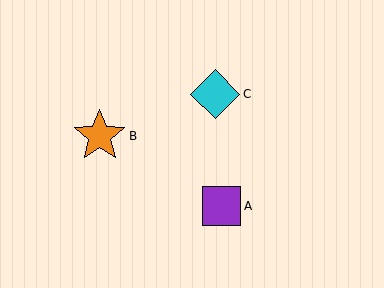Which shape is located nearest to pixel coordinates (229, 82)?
The cyan diamond (labeled C) at (215, 94) is nearest to that location.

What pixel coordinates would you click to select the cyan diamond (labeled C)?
Click at (215, 94) to select the cyan diamond C.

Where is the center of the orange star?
The center of the orange star is at (100, 136).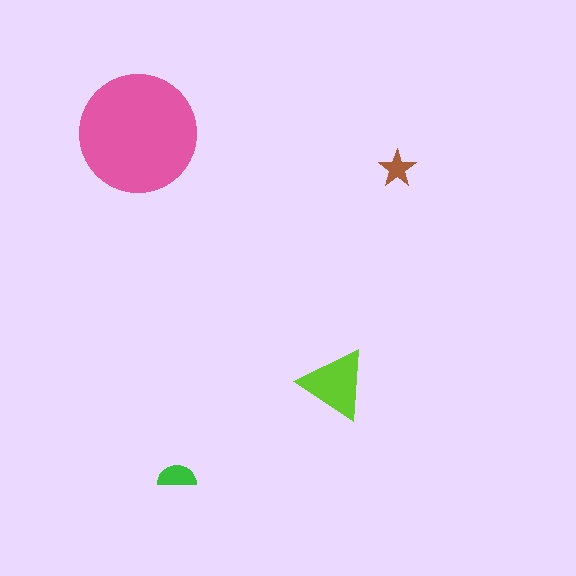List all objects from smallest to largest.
The brown star, the green semicircle, the lime triangle, the pink circle.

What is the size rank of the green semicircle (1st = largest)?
3rd.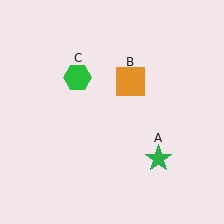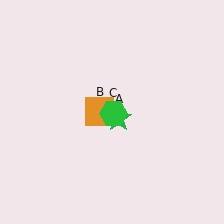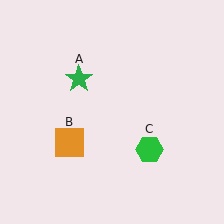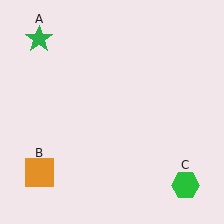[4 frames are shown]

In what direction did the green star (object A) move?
The green star (object A) moved up and to the left.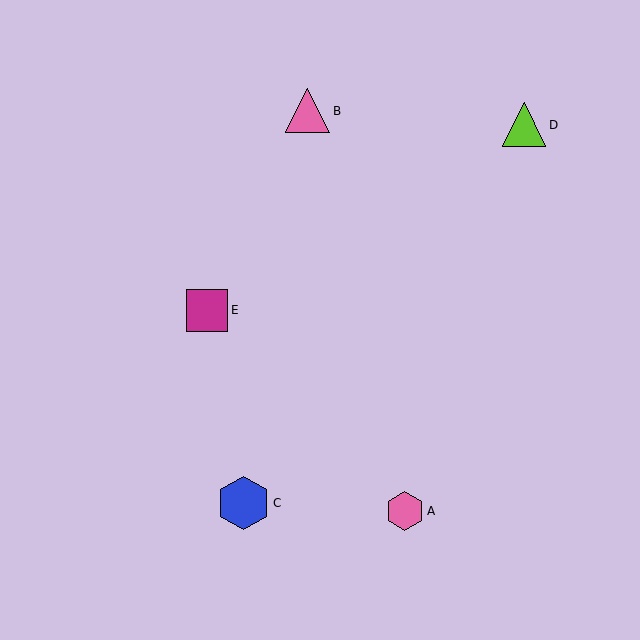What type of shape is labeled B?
Shape B is a pink triangle.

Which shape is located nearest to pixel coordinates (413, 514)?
The pink hexagon (labeled A) at (405, 511) is nearest to that location.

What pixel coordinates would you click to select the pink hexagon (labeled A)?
Click at (405, 511) to select the pink hexagon A.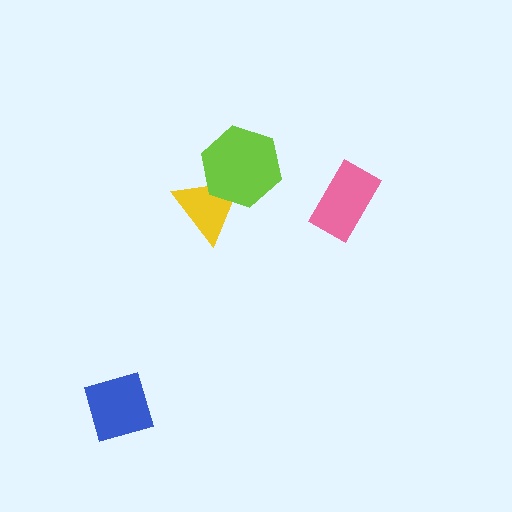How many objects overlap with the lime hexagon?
1 object overlaps with the lime hexagon.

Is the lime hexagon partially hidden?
No, no other shape covers it.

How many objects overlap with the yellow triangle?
1 object overlaps with the yellow triangle.